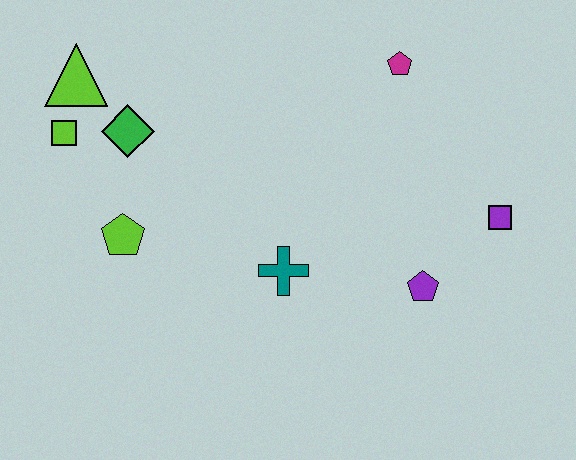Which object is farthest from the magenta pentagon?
The lime square is farthest from the magenta pentagon.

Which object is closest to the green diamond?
The lime square is closest to the green diamond.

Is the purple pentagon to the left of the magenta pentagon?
No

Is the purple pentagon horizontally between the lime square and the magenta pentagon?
No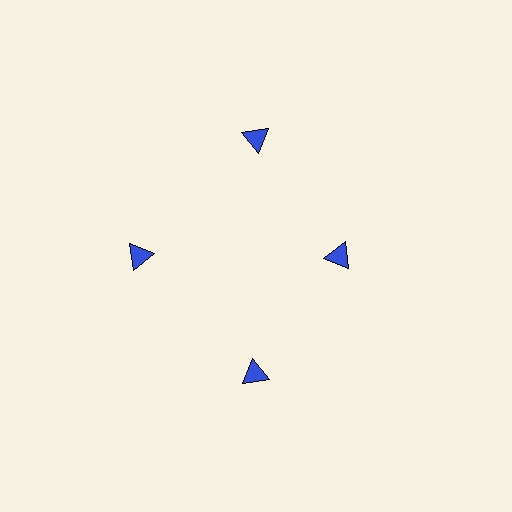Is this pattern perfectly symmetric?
No. The 4 blue triangles are arranged in a ring, but one element near the 3 o'clock position is pulled inward toward the center, breaking the 4-fold rotational symmetry.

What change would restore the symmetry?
The symmetry would be restored by moving it outward, back onto the ring so that all 4 triangles sit at equal angles and equal distance from the center.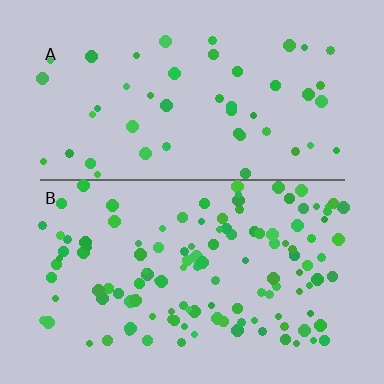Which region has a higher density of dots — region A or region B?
B (the bottom).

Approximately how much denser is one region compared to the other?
Approximately 2.5× — region B over region A.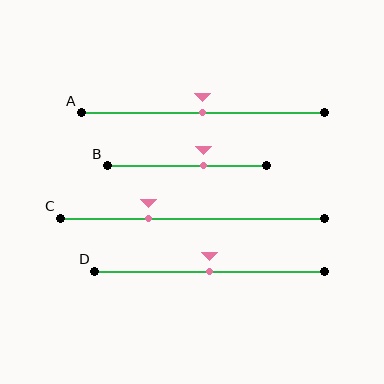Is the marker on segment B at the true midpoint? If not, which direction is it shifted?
No, the marker on segment B is shifted to the right by about 10% of the segment length.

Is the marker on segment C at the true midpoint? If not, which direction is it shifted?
No, the marker on segment C is shifted to the left by about 17% of the segment length.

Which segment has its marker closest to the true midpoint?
Segment A has its marker closest to the true midpoint.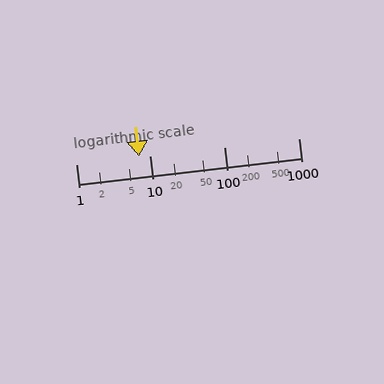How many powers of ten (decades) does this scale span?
The scale spans 3 decades, from 1 to 1000.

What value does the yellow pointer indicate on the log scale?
The pointer indicates approximately 7.